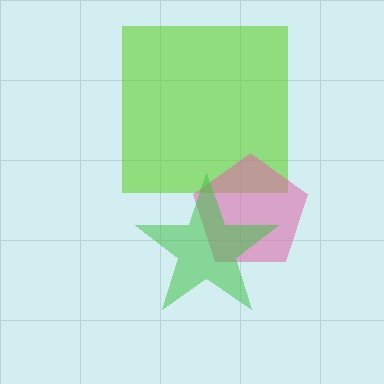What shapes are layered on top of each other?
The layered shapes are: a lime square, a pink pentagon, a green star.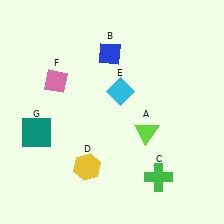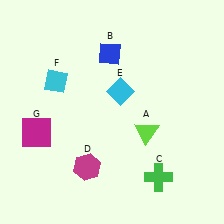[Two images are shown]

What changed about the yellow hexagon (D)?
In Image 1, D is yellow. In Image 2, it changed to magenta.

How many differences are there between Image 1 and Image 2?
There are 3 differences between the two images.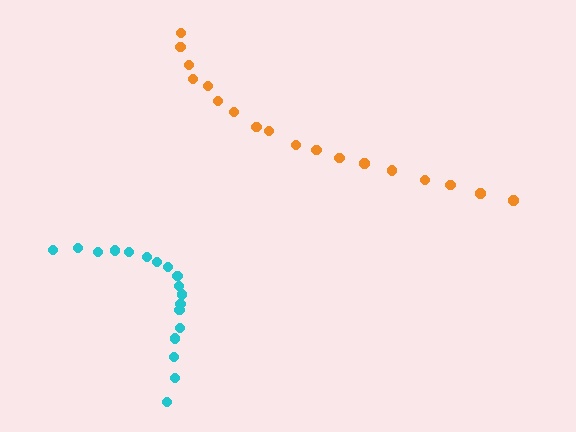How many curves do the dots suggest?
There are 2 distinct paths.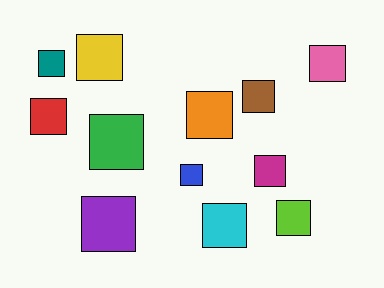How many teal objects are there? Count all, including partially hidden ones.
There is 1 teal object.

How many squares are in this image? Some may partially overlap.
There are 12 squares.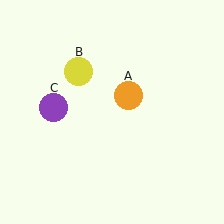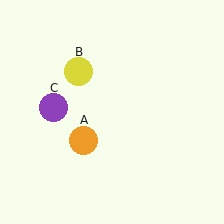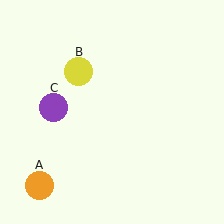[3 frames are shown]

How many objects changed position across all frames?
1 object changed position: orange circle (object A).